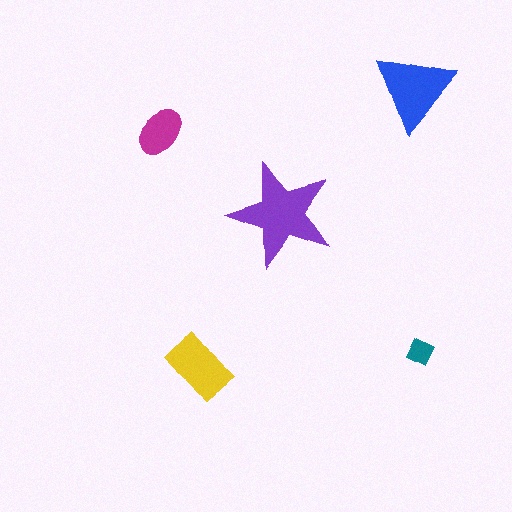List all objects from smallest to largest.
The teal diamond, the magenta ellipse, the yellow rectangle, the blue triangle, the purple star.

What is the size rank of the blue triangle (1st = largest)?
2nd.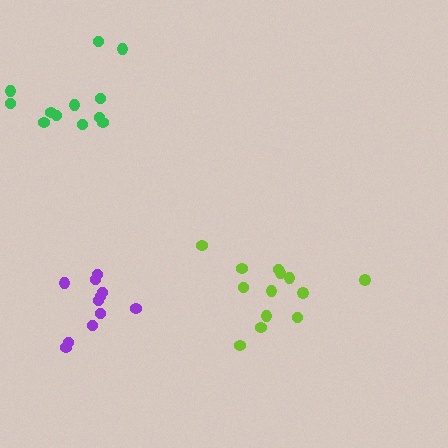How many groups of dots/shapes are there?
There are 3 groups.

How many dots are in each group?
Group 1: 13 dots, Group 2: 11 dots, Group 3: 12 dots (36 total).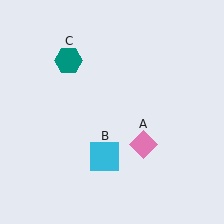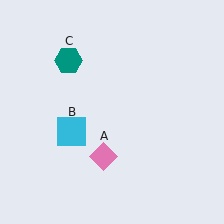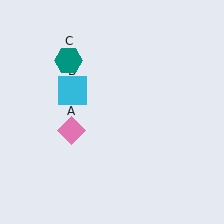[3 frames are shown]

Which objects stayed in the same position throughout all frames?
Teal hexagon (object C) remained stationary.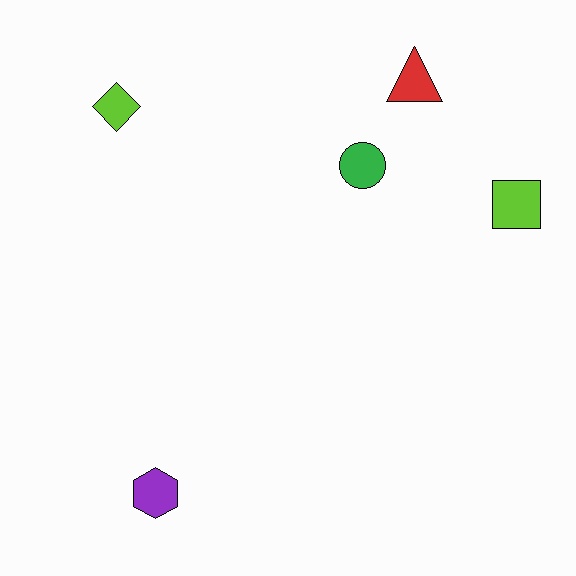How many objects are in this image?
There are 5 objects.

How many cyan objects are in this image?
There are no cyan objects.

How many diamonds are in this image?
There is 1 diamond.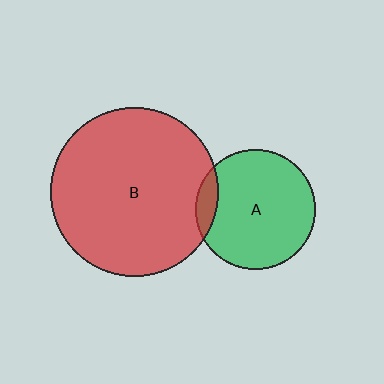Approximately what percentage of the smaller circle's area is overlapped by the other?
Approximately 10%.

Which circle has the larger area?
Circle B (red).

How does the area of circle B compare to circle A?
Approximately 2.0 times.